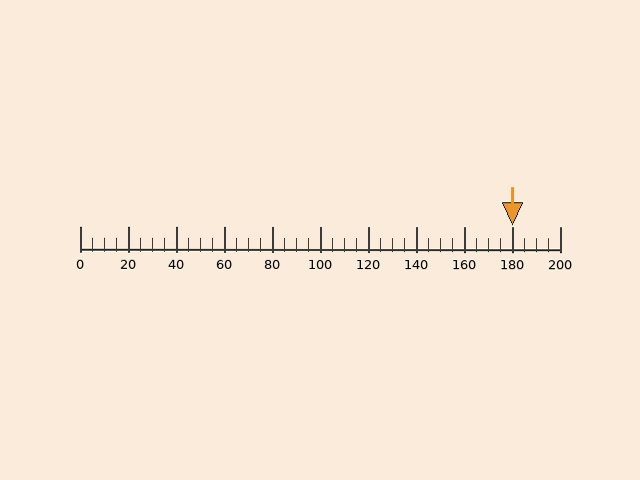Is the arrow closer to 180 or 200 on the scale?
The arrow is closer to 180.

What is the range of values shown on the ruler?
The ruler shows values from 0 to 200.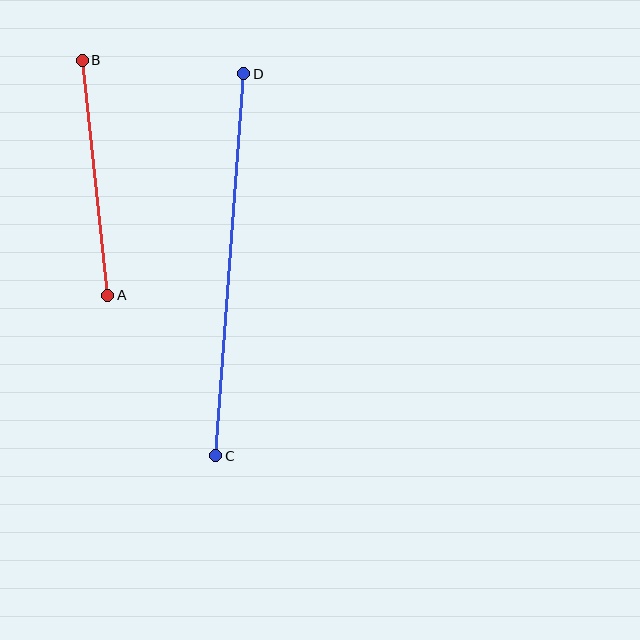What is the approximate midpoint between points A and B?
The midpoint is at approximately (95, 178) pixels.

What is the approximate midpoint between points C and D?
The midpoint is at approximately (230, 265) pixels.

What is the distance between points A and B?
The distance is approximately 237 pixels.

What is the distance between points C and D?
The distance is approximately 383 pixels.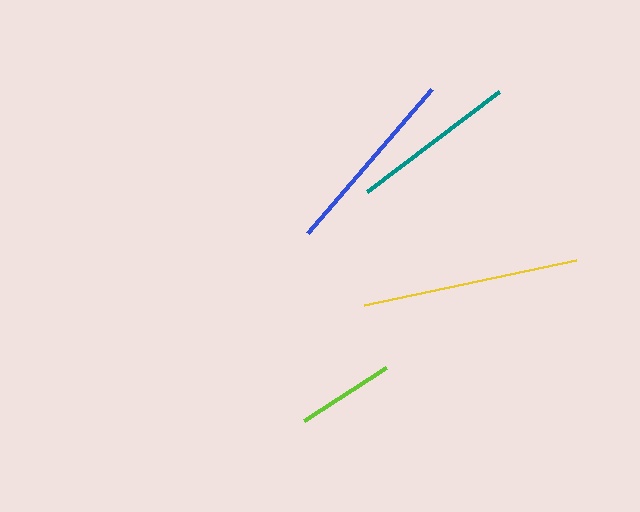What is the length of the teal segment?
The teal segment is approximately 165 pixels long.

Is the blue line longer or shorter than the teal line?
The blue line is longer than the teal line.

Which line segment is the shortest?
The lime line is the shortest at approximately 98 pixels.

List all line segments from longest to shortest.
From longest to shortest: yellow, blue, teal, lime.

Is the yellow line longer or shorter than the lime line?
The yellow line is longer than the lime line.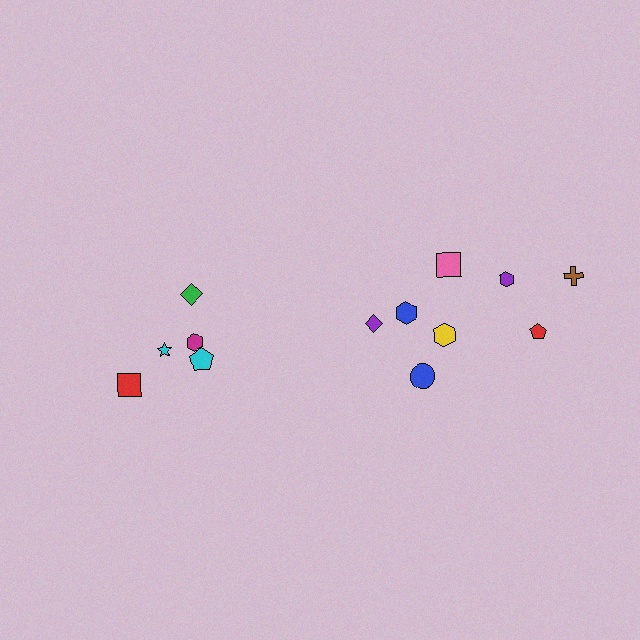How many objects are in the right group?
There are 8 objects.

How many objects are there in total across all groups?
There are 13 objects.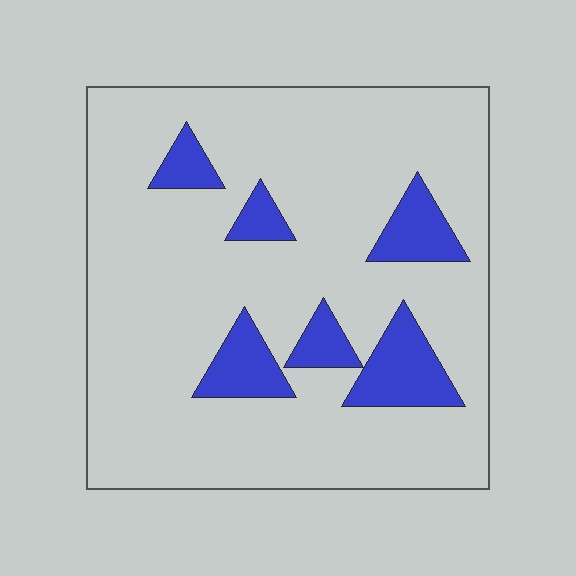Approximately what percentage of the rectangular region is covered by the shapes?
Approximately 15%.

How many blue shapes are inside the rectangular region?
6.